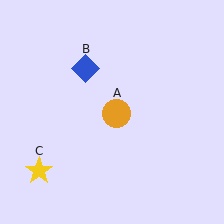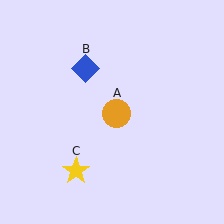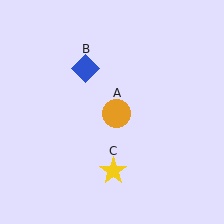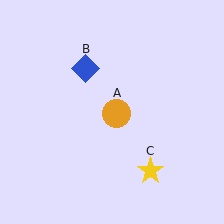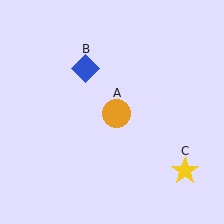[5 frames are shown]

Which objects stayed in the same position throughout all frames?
Orange circle (object A) and blue diamond (object B) remained stationary.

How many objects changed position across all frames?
1 object changed position: yellow star (object C).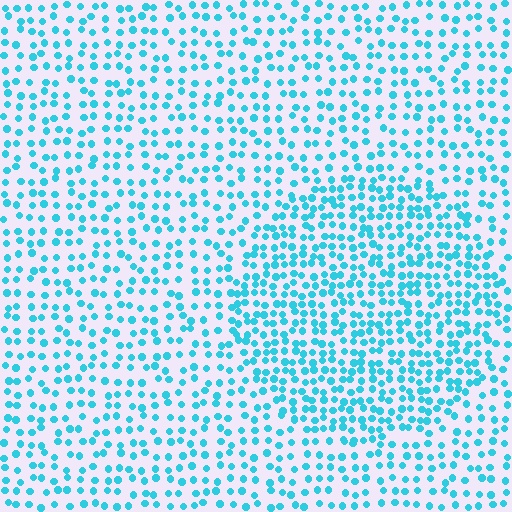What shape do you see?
I see a circle.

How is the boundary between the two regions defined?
The boundary is defined by a change in element density (approximately 1.7x ratio). All elements are the same color, size, and shape.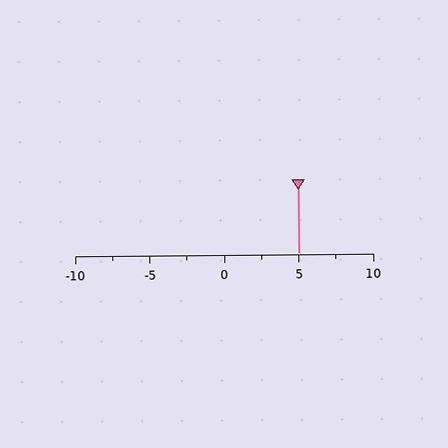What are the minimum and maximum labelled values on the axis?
The axis runs from -10 to 10.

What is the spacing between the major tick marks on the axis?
The major ticks are spaced 5 apart.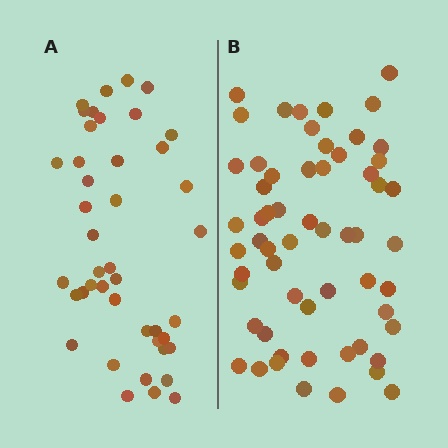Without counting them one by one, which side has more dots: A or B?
Region B (the right region) has more dots.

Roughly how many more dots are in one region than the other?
Region B has approximately 15 more dots than region A.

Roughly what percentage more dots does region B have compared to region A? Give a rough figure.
About 35% more.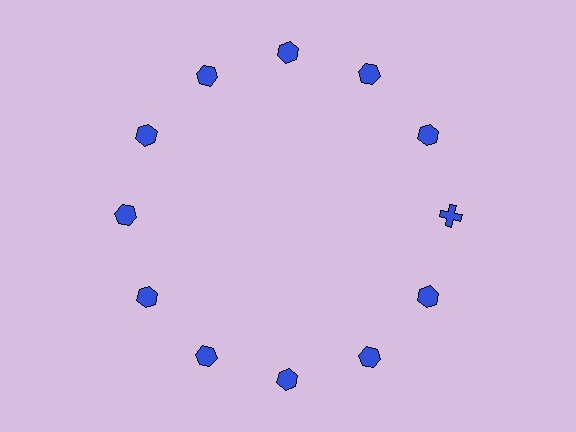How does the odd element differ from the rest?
It has a different shape: cross instead of hexagon.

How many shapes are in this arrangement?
There are 12 shapes arranged in a ring pattern.